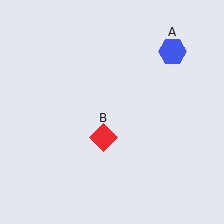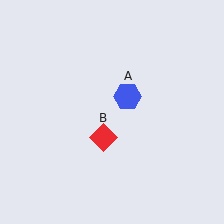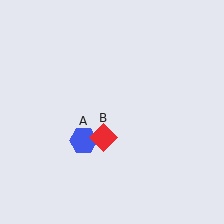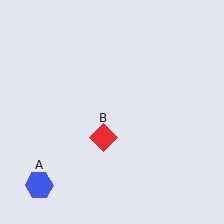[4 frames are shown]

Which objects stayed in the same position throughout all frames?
Red diamond (object B) remained stationary.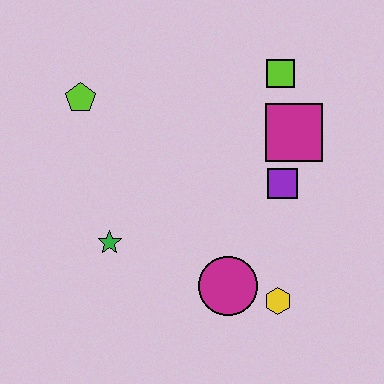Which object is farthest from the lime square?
The green star is farthest from the lime square.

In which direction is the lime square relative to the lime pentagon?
The lime square is to the right of the lime pentagon.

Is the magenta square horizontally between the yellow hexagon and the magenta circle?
No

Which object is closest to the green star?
The magenta circle is closest to the green star.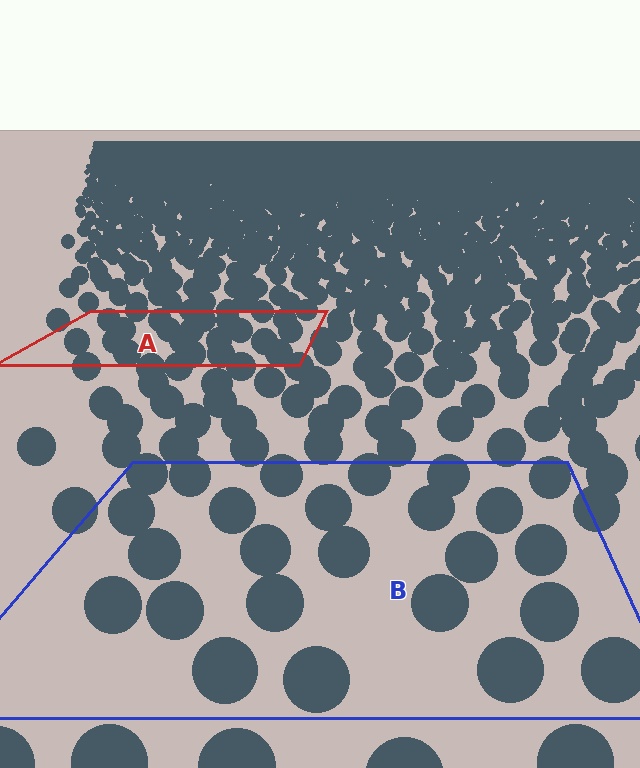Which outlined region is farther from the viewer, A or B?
Region A is farther from the viewer — the texture elements inside it appear smaller and more densely packed.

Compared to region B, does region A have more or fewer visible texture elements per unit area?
Region A has more texture elements per unit area — they are packed more densely because it is farther away.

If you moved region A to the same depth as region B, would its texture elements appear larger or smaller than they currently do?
They would appear larger. At a closer depth, the same texture elements are projected at a bigger on-screen size.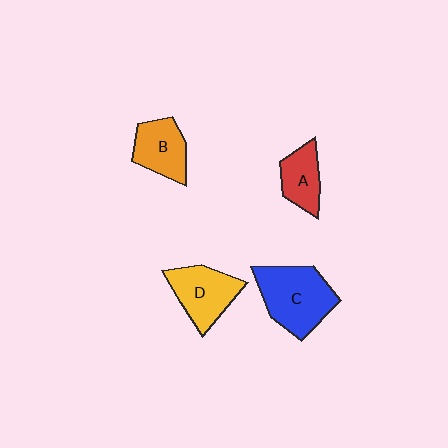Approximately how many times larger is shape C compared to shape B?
Approximately 1.5 times.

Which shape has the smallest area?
Shape A (red).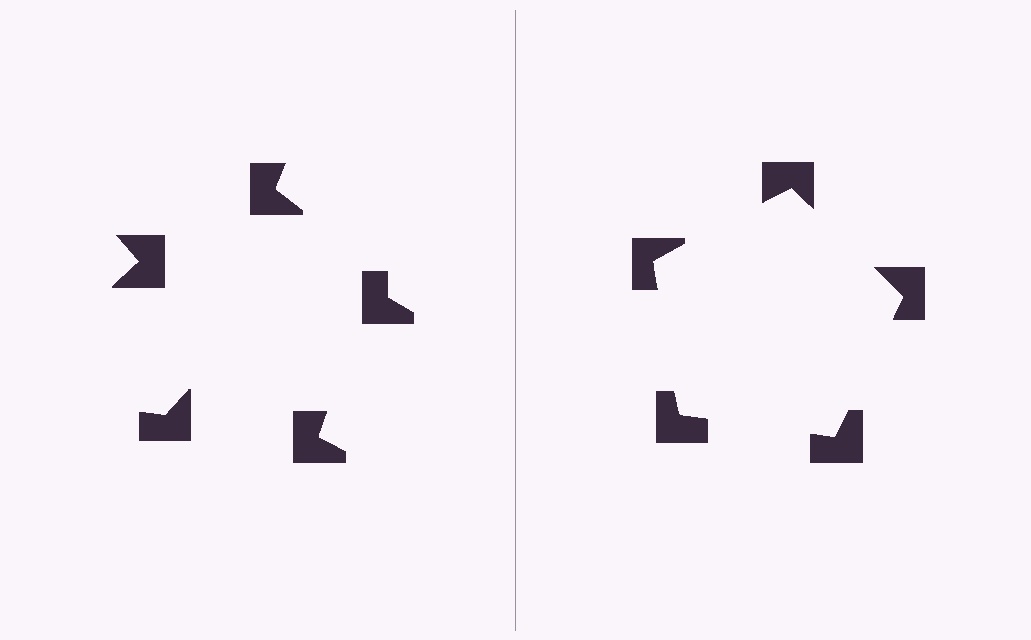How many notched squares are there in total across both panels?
10 — 5 on each side.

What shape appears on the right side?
An illusory pentagon.